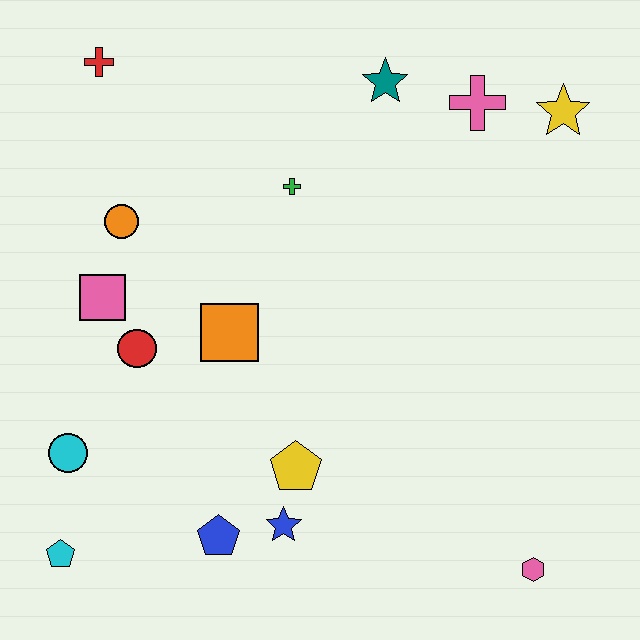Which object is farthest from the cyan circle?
The yellow star is farthest from the cyan circle.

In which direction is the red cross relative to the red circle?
The red cross is above the red circle.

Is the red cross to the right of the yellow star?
No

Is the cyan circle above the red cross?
No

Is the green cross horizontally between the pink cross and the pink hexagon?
No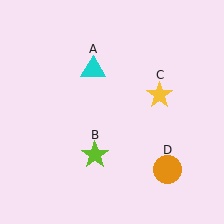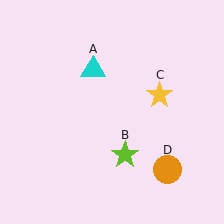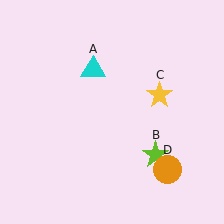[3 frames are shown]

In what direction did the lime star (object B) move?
The lime star (object B) moved right.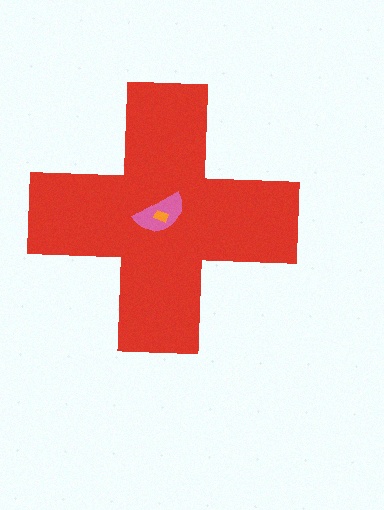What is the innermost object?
The orange rectangle.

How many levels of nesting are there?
3.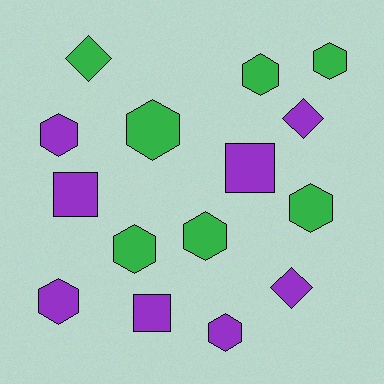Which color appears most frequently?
Purple, with 8 objects.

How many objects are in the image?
There are 15 objects.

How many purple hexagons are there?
There are 3 purple hexagons.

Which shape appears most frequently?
Hexagon, with 9 objects.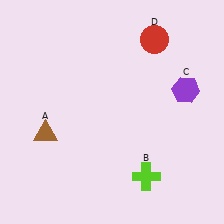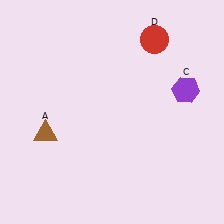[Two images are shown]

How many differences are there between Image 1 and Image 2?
There is 1 difference between the two images.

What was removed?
The lime cross (B) was removed in Image 2.